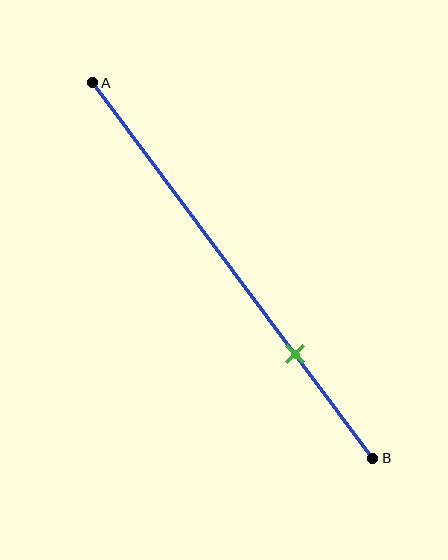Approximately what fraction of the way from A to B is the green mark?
The green mark is approximately 70% of the way from A to B.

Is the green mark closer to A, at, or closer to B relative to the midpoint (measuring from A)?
The green mark is closer to point B than the midpoint of segment AB.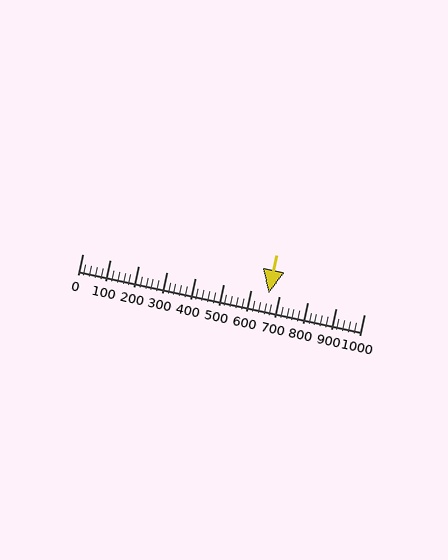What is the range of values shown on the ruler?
The ruler shows values from 0 to 1000.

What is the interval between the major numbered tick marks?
The major tick marks are spaced 100 units apart.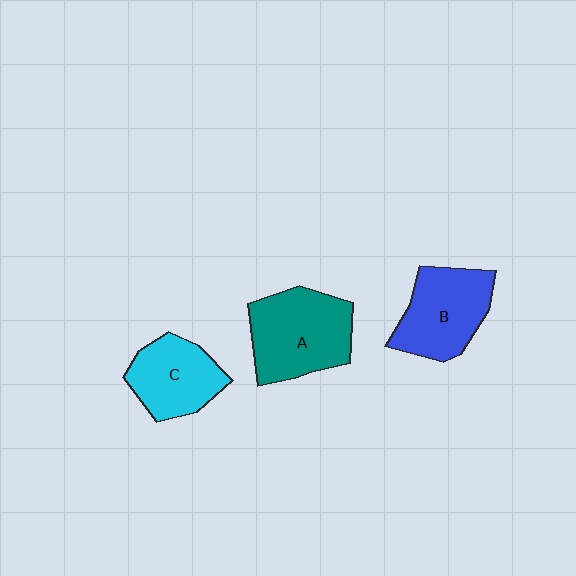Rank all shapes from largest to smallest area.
From largest to smallest: A (teal), B (blue), C (cyan).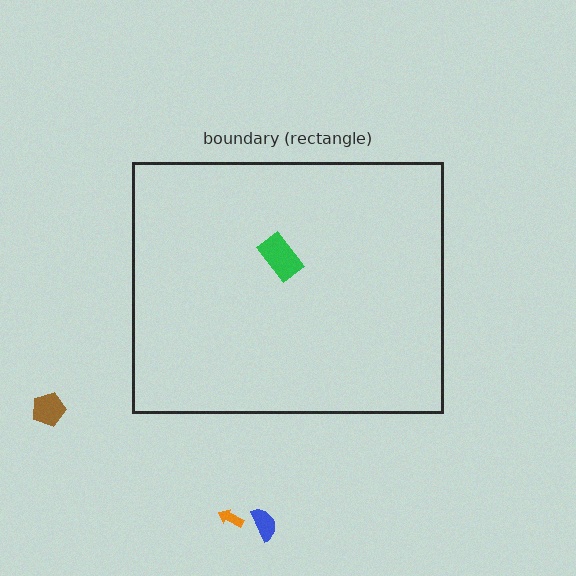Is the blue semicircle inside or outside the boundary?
Outside.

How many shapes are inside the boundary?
1 inside, 3 outside.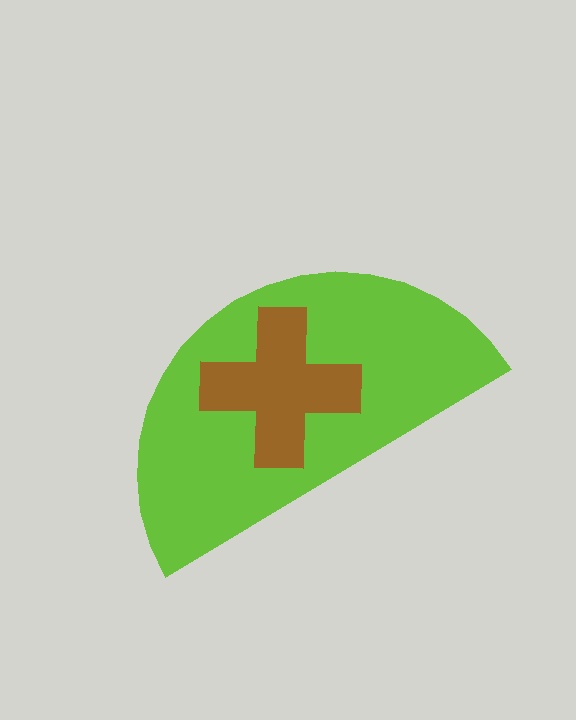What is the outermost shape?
The lime semicircle.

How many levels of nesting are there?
2.